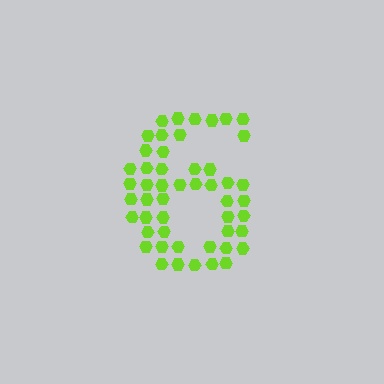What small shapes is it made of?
It is made of small hexagons.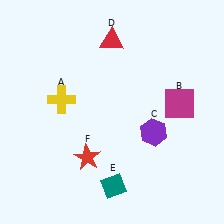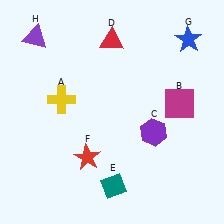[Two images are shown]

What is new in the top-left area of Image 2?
A purple triangle (H) was added in the top-left area of Image 2.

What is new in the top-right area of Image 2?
A blue star (G) was added in the top-right area of Image 2.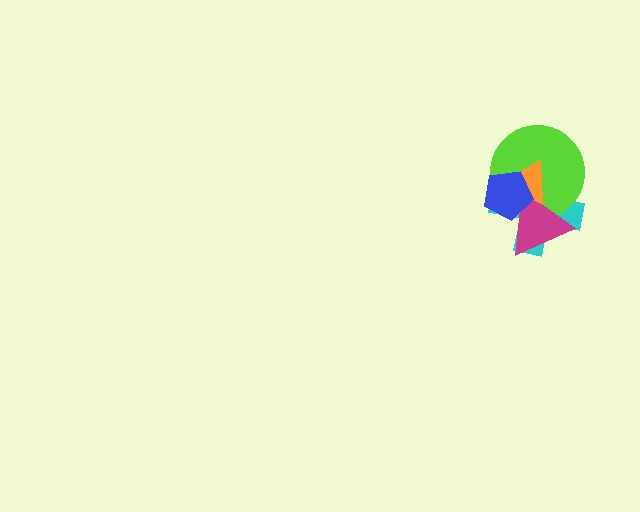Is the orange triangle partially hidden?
Yes, it is partially covered by another shape.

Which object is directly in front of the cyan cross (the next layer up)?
The lime circle is directly in front of the cyan cross.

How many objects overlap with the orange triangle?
4 objects overlap with the orange triangle.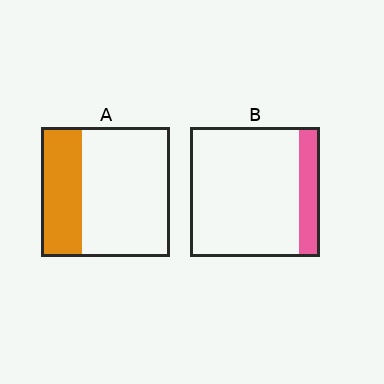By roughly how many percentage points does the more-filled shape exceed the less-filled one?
By roughly 15 percentage points (A over B).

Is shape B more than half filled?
No.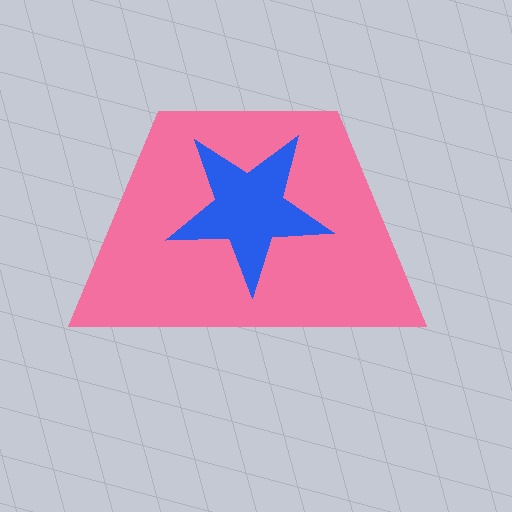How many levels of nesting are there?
2.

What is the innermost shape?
The blue star.